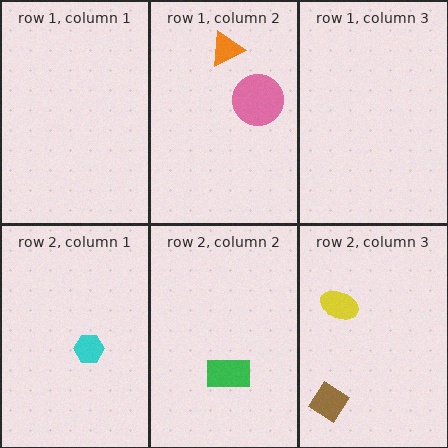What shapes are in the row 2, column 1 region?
The cyan hexagon.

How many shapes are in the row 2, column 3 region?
2.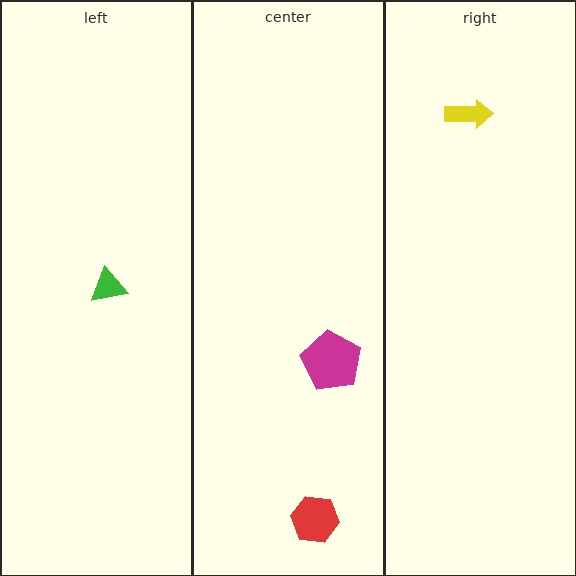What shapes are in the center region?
The magenta pentagon, the red hexagon.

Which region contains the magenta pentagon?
The center region.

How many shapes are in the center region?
2.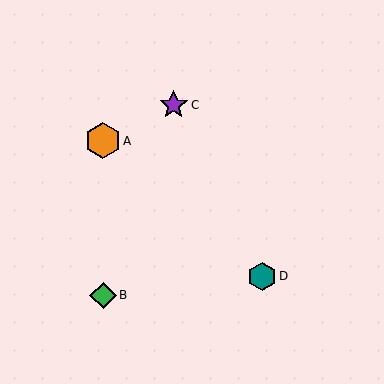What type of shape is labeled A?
Shape A is an orange hexagon.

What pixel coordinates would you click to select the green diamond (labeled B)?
Click at (103, 295) to select the green diamond B.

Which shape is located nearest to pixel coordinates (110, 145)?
The orange hexagon (labeled A) at (103, 141) is nearest to that location.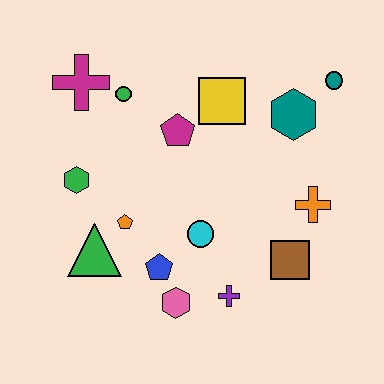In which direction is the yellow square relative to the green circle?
The yellow square is to the right of the green circle.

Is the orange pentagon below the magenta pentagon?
Yes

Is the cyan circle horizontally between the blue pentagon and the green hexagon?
No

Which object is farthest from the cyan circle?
The teal circle is farthest from the cyan circle.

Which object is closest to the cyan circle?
The blue pentagon is closest to the cyan circle.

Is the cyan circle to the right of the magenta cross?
Yes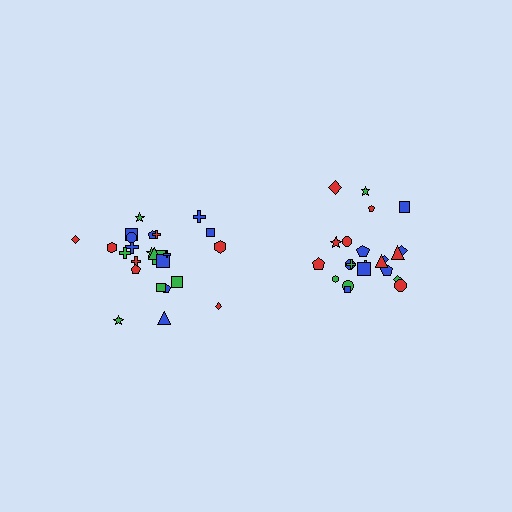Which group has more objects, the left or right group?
The left group.